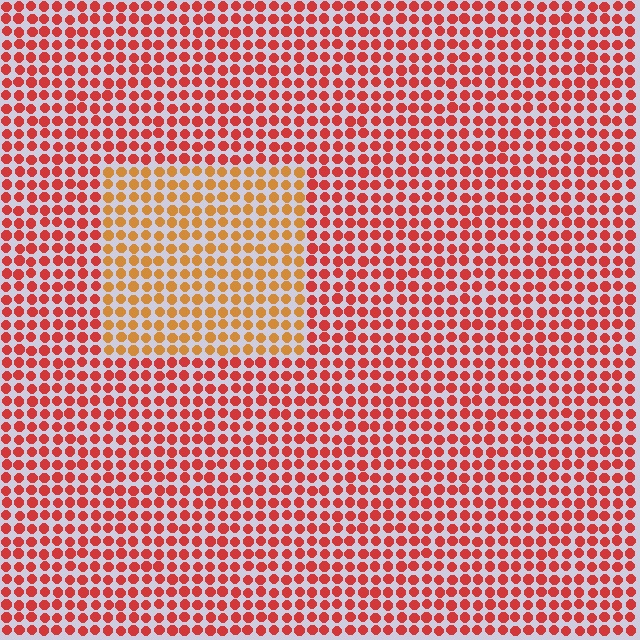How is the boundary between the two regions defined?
The boundary is defined purely by a slight shift in hue (about 33 degrees). Spacing, size, and orientation are identical on both sides.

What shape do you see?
I see a rectangle.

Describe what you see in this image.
The image is filled with small red elements in a uniform arrangement. A rectangle-shaped region is visible where the elements are tinted to a slightly different hue, forming a subtle color boundary.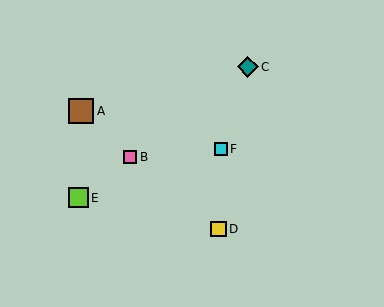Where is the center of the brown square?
The center of the brown square is at (81, 111).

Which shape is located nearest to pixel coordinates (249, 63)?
The teal diamond (labeled C) at (248, 67) is nearest to that location.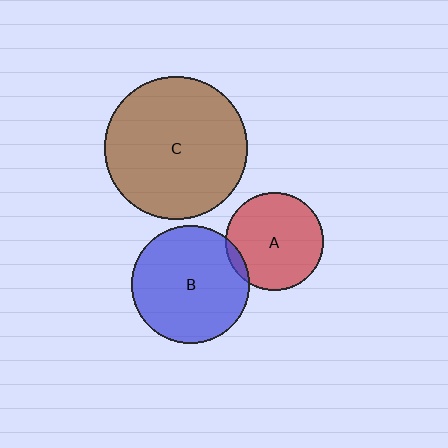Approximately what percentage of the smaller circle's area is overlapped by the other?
Approximately 5%.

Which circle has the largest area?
Circle C (brown).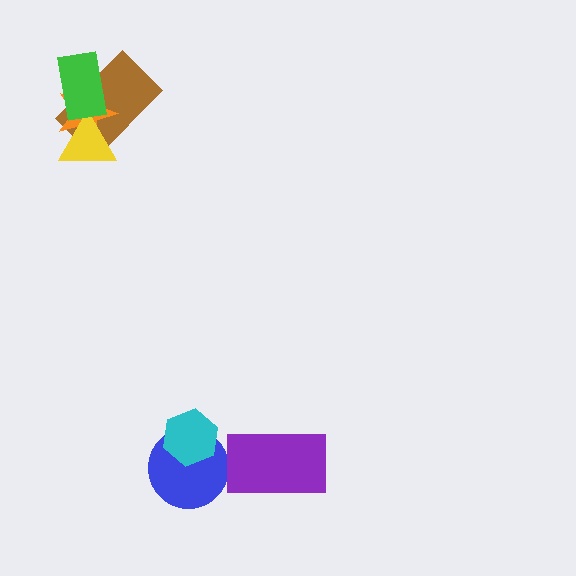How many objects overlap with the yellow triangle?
3 objects overlap with the yellow triangle.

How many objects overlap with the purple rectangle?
0 objects overlap with the purple rectangle.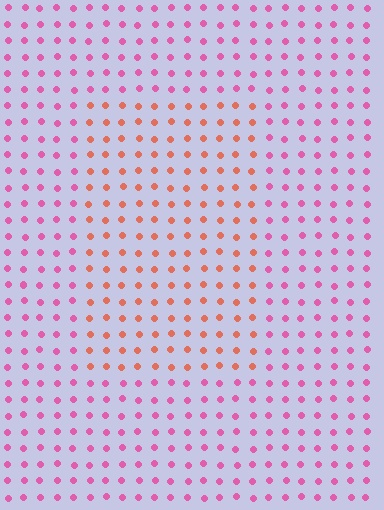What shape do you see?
I see a rectangle.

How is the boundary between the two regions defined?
The boundary is defined purely by a slight shift in hue (about 45 degrees). Spacing, size, and orientation are identical on both sides.